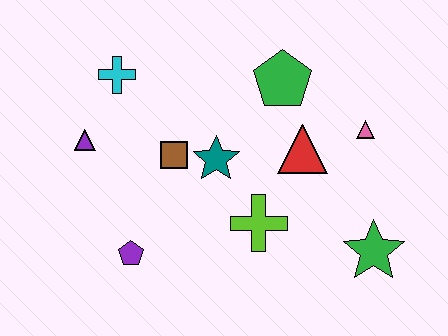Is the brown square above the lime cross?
Yes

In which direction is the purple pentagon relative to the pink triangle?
The purple pentagon is to the left of the pink triangle.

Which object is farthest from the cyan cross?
The green star is farthest from the cyan cross.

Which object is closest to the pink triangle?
The red triangle is closest to the pink triangle.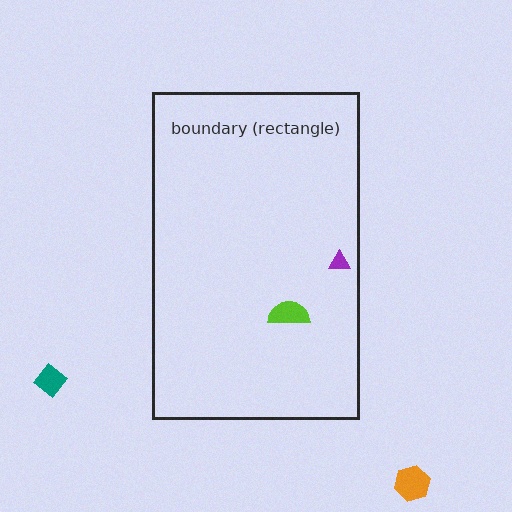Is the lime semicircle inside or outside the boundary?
Inside.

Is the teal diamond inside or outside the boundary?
Outside.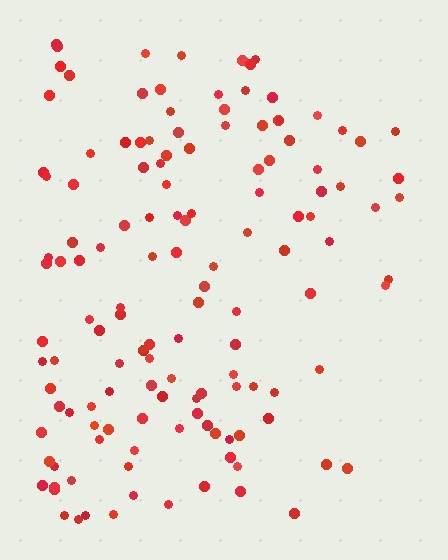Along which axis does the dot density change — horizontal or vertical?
Horizontal.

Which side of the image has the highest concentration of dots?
The left.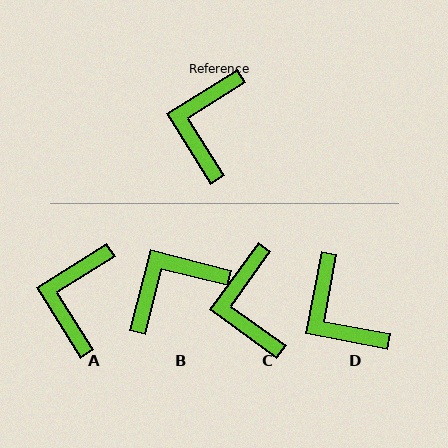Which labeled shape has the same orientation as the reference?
A.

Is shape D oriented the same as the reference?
No, it is off by about 47 degrees.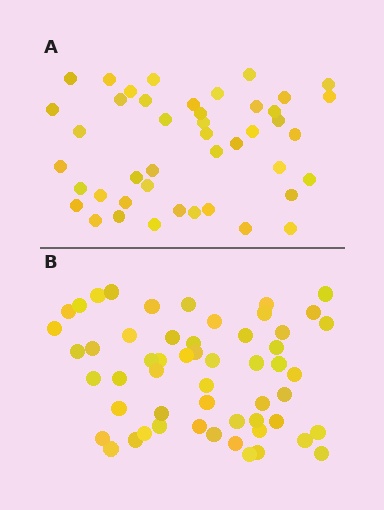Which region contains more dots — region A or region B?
Region B (the bottom region) has more dots.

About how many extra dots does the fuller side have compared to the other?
Region B has roughly 12 or so more dots than region A.